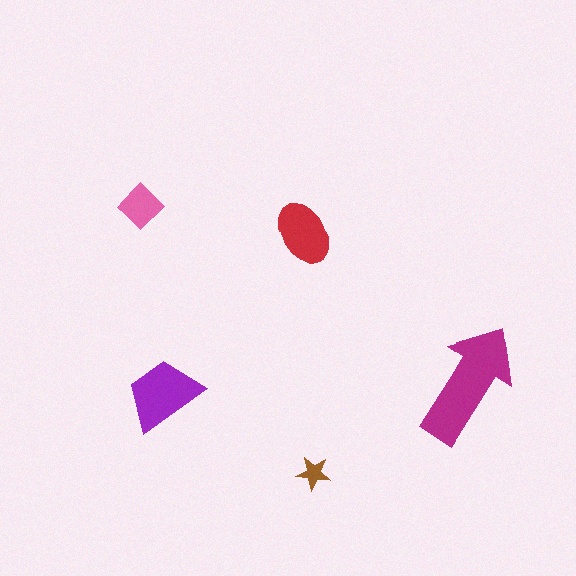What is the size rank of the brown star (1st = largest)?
5th.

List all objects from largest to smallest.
The magenta arrow, the purple trapezoid, the red ellipse, the pink diamond, the brown star.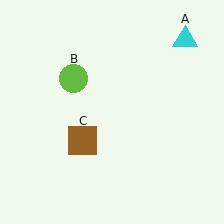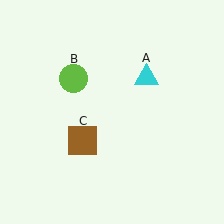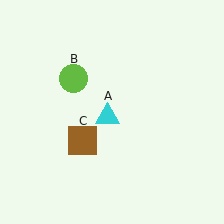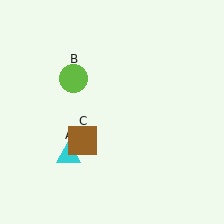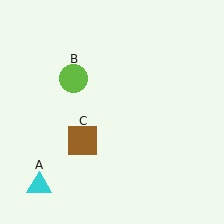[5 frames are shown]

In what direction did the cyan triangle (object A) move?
The cyan triangle (object A) moved down and to the left.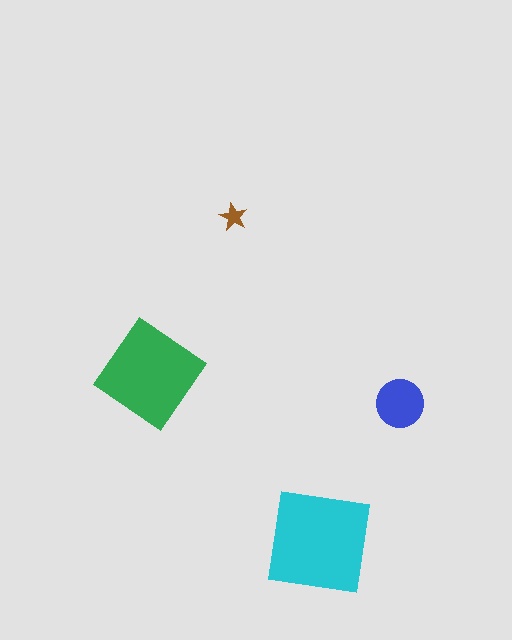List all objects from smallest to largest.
The brown star, the blue circle, the green diamond, the cyan square.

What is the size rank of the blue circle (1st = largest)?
3rd.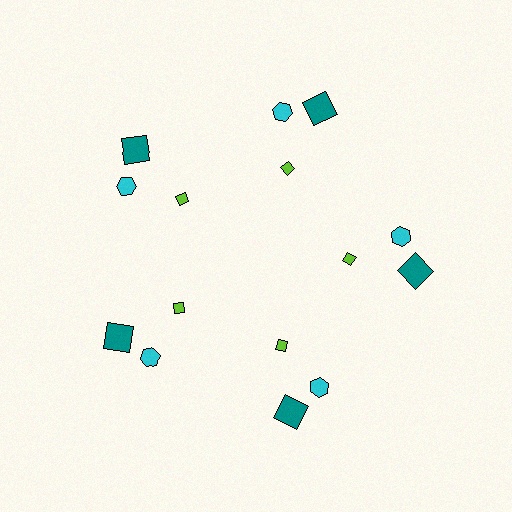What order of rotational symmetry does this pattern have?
This pattern has 5-fold rotational symmetry.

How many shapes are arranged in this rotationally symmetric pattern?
There are 15 shapes, arranged in 5 groups of 3.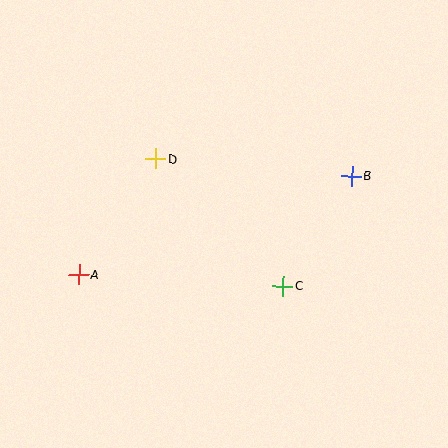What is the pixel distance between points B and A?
The distance between B and A is 290 pixels.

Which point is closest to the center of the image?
Point C at (283, 286) is closest to the center.